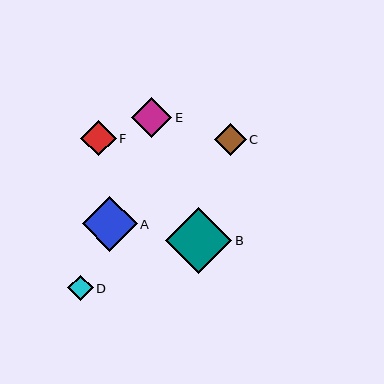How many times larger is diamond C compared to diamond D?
Diamond C is approximately 1.2 times the size of diamond D.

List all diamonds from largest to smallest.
From largest to smallest: B, A, E, F, C, D.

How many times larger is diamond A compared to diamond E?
Diamond A is approximately 1.4 times the size of diamond E.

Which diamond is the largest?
Diamond B is the largest with a size of approximately 66 pixels.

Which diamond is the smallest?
Diamond D is the smallest with a size of approximately 26 pixels.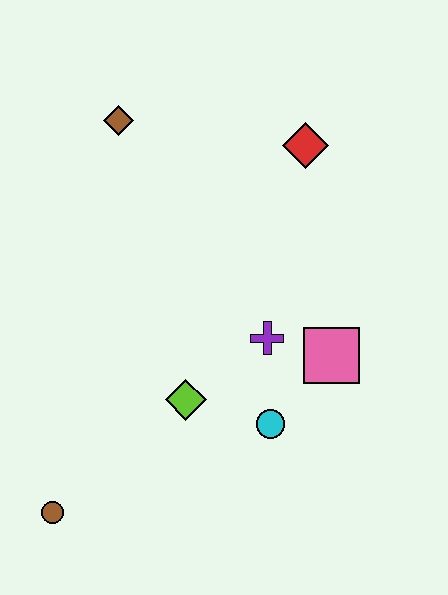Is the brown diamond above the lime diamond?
Yes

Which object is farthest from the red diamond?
The brown circle is farthest from the red diamond.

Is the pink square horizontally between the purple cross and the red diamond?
No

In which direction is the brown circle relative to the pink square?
The brown circle is to the left of the pink square.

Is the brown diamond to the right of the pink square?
No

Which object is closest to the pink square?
The purple cross is closest to the pink square.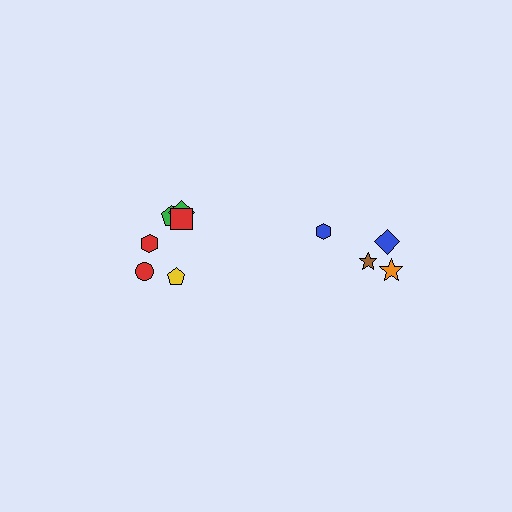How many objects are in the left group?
There are 6 objects.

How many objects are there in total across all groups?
There are 10 objects.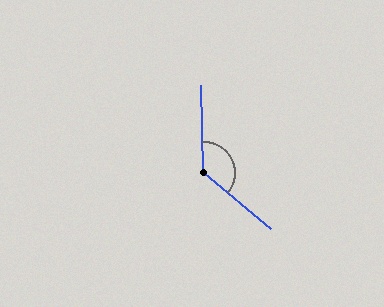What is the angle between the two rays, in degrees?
Approximately 131 degrees.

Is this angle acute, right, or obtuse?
It is obtuse.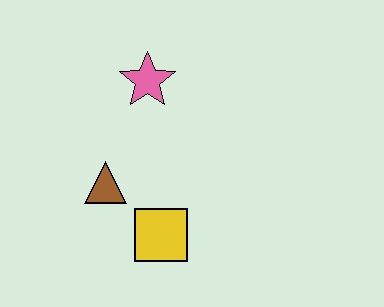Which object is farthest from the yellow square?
The pink star is farthest from the yellow square.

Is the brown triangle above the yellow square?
Yes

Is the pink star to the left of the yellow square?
Yes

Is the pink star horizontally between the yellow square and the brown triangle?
Yes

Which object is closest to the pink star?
The brown triangle is closest to the pink star.